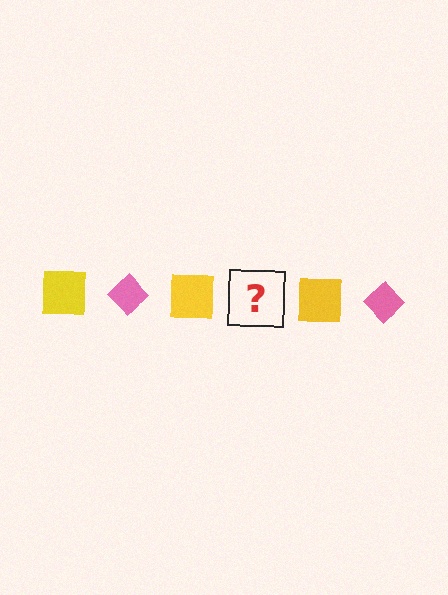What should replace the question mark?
The question mark should be replaced with a pink diamond.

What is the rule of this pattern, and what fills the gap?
The rule is that the pattern alternates between yellow square and pink diamond. The gap should be filled with a pink diamond.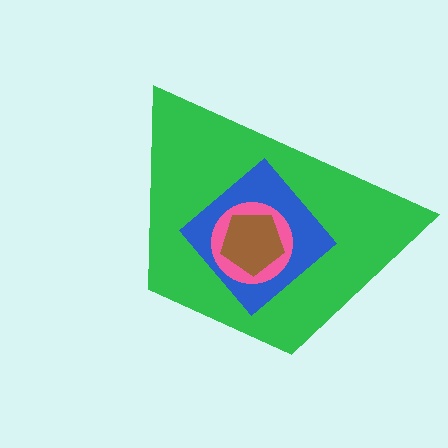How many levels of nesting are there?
4.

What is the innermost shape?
The brown pentagon.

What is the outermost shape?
The green trapezoid.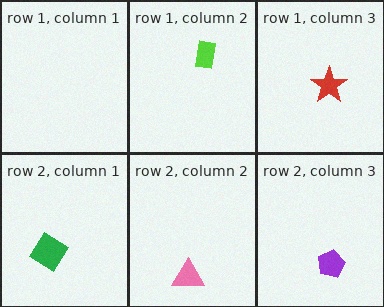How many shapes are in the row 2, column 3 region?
1.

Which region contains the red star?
The row 1, column 3 region.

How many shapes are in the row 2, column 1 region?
1.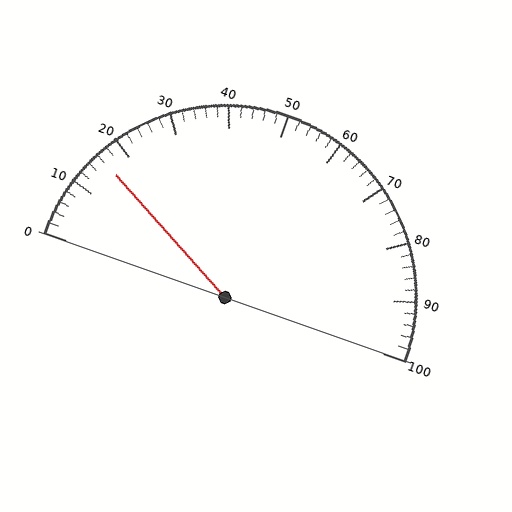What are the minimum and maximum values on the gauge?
The gauge ranges from 0 to 100.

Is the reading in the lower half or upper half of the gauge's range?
The reading is in the lower half of the range (0 to 100).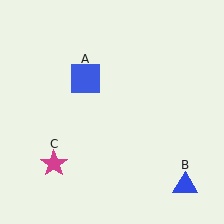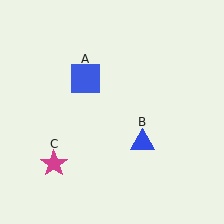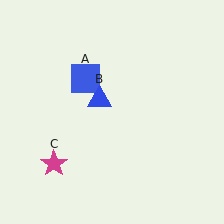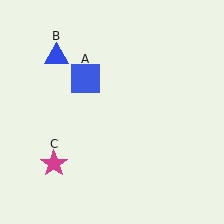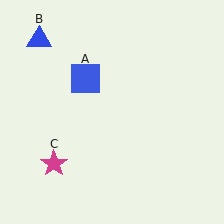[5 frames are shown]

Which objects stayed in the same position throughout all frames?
Blue square (object A) and magenta star (object C) remained stationary.